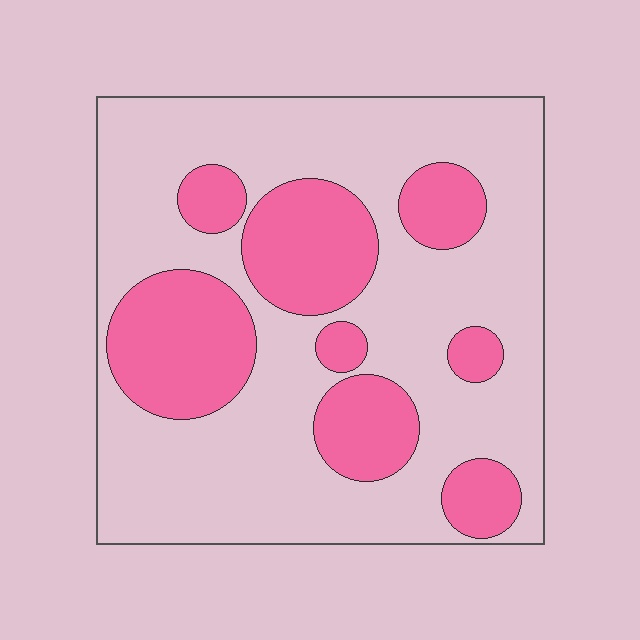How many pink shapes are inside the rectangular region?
8.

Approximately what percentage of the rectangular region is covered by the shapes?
Approximately 30%.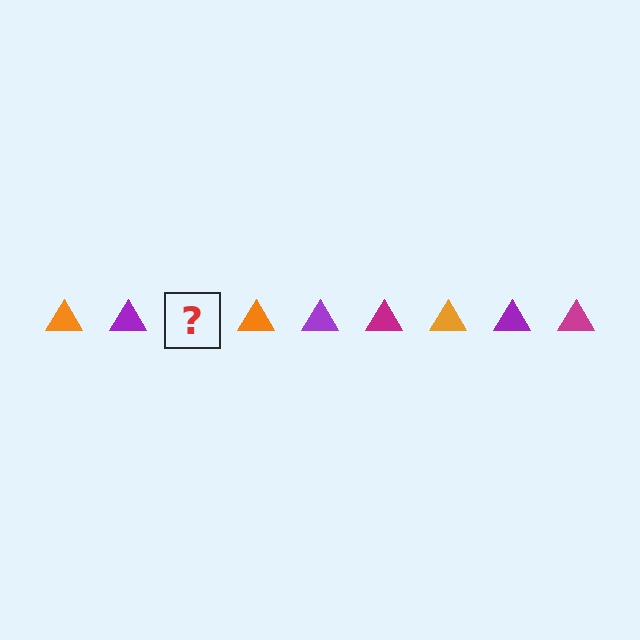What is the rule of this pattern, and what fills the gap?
The rule is that the pattern cycles through orange, purple, magenta triangles. The gap should be filled with a magenta triangle.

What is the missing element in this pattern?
The missing element is a magenta triangle.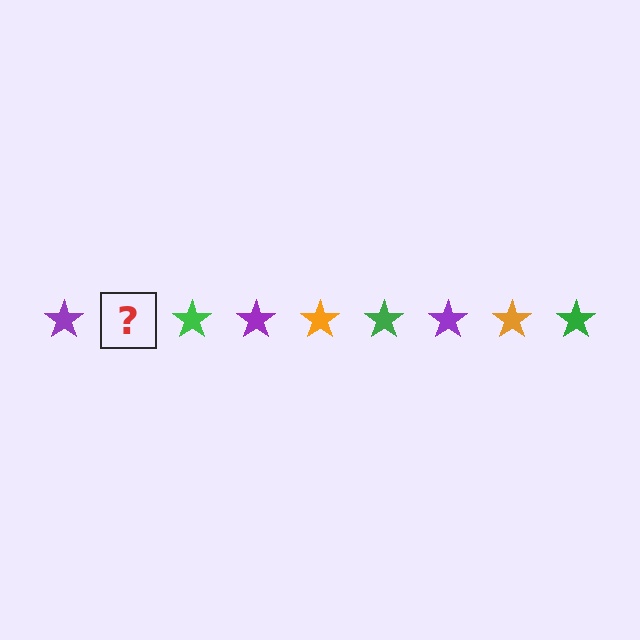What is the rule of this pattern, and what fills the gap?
The rule is that the pattern cycles through purple, orange, green stars. The gap should be filled with an orange star.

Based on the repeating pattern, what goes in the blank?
The blank should be an orange star.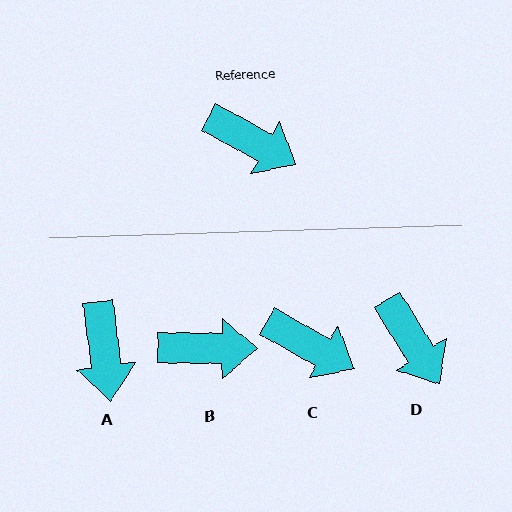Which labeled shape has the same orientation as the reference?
C.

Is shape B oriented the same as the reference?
No, it is off by about 28 degrees.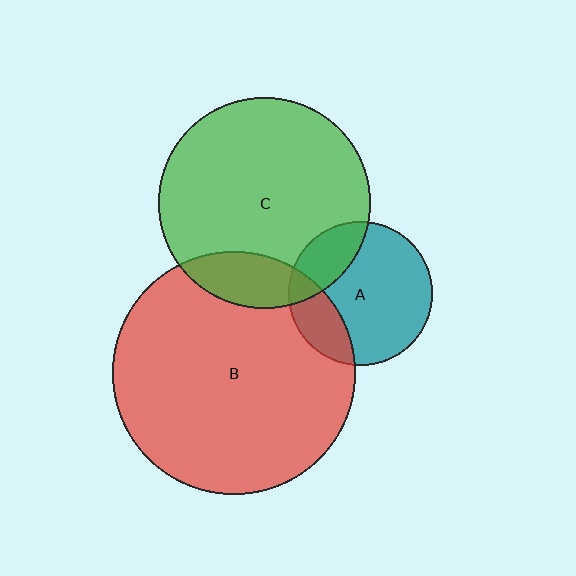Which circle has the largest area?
Circle B (red).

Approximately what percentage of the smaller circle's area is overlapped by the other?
Approximately 20%.